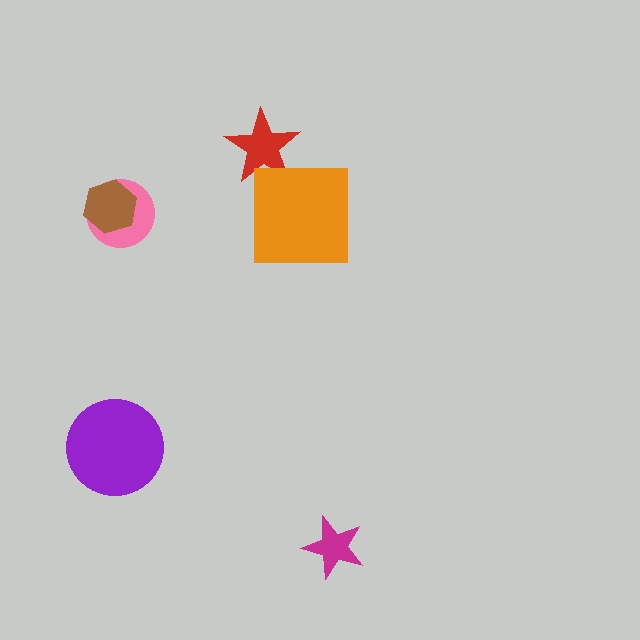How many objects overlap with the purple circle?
0 objects overlap with the purple circle.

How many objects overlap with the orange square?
1 object overlaps with the orange square.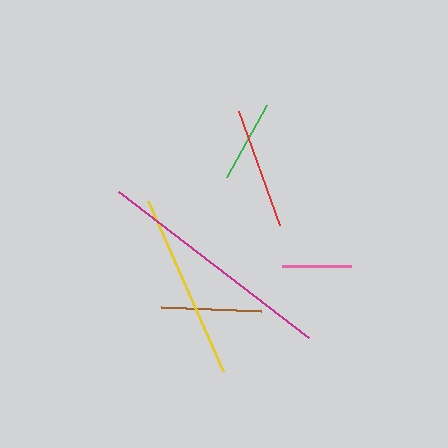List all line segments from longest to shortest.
From longest to shortest: magenta, yellow, red, brown, green, pink.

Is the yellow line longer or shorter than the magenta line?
The magenta line is longer than the yellow line.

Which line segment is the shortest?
The pink line is the shortest at approximately 69 pixels.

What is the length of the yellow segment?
The yellow segment is approximately 185 pixels long.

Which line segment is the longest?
The magenta line is the longest at approximately 240 pixels.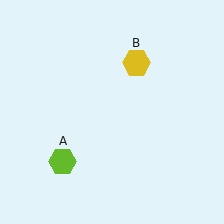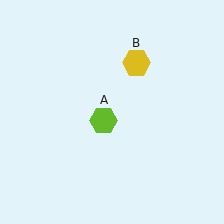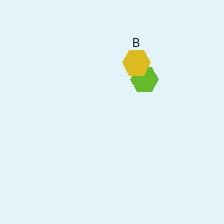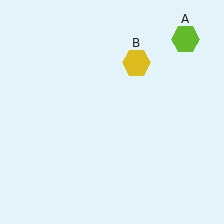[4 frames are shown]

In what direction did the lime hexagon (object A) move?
The lime hexagon (object A) moved up and to the right.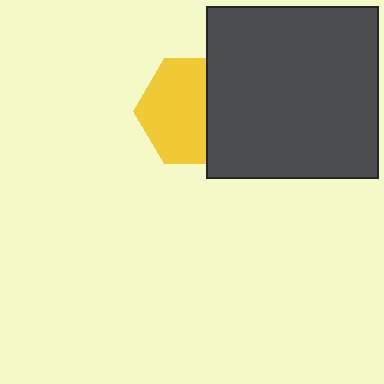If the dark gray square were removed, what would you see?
You would see the complete yellow hexagon.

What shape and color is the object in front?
The object in front is a dark gray square.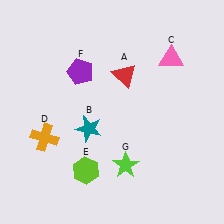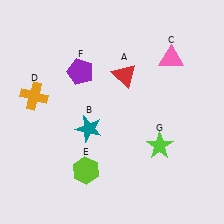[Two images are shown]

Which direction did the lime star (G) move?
The lime star (G) moved right.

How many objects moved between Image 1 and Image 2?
2 objects moved between the two images.